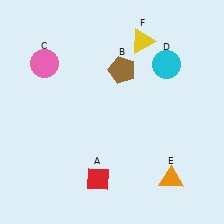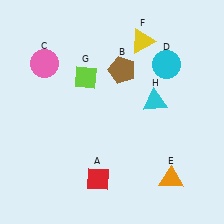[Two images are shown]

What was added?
A lime diamond (G), a cyan triangle (H) were added in Image 2.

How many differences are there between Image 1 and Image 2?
There are 2 differences between the two images.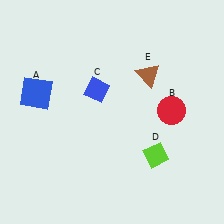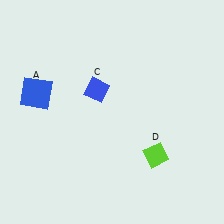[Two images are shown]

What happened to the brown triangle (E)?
The brown triangle (E) was removed in Image 2. It was in the top-right area of Image 1.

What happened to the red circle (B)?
The red circle (B) was removed in Image 2. It was in the top-right area of Image 1.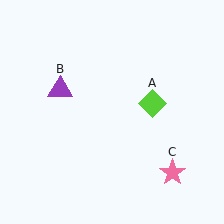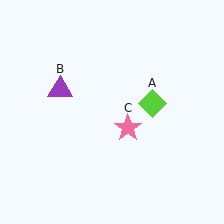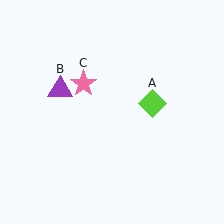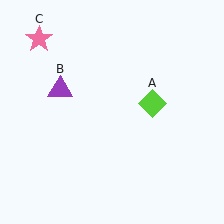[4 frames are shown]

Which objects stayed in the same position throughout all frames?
Lime diamond (object A) and purple triangle (object B) remained stationary.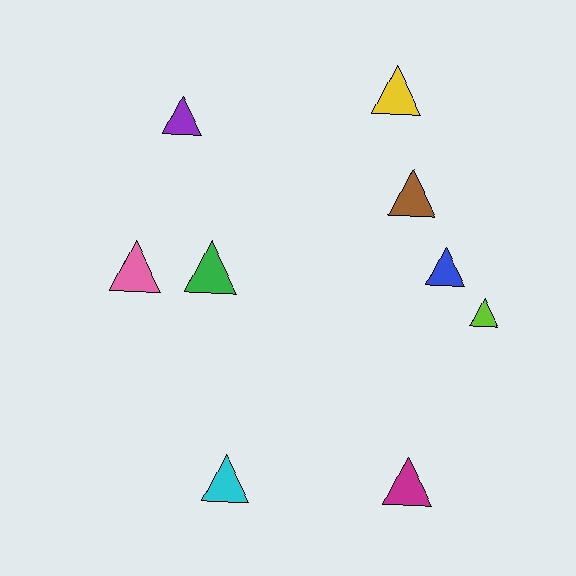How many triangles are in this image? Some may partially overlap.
There are 9 triangles.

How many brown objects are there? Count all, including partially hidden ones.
There is 1 brown object.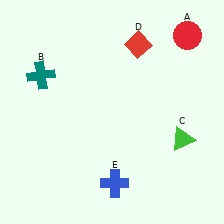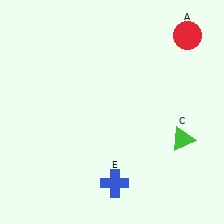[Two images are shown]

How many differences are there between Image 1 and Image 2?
There are 2 differences between the two images.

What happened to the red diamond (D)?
The red diamond (D) was removed in Image 2. It was in the top-right area of Image 1.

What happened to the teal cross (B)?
The teal cross (B) was removed in Image 2. It was in the top-left area of Image 1.